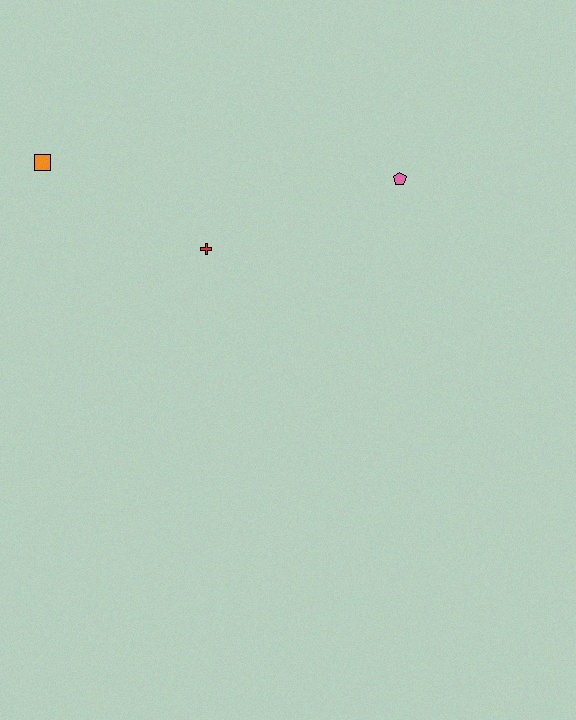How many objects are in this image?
There are 3 objects.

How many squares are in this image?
There is 1 square.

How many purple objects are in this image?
There are no purple objects.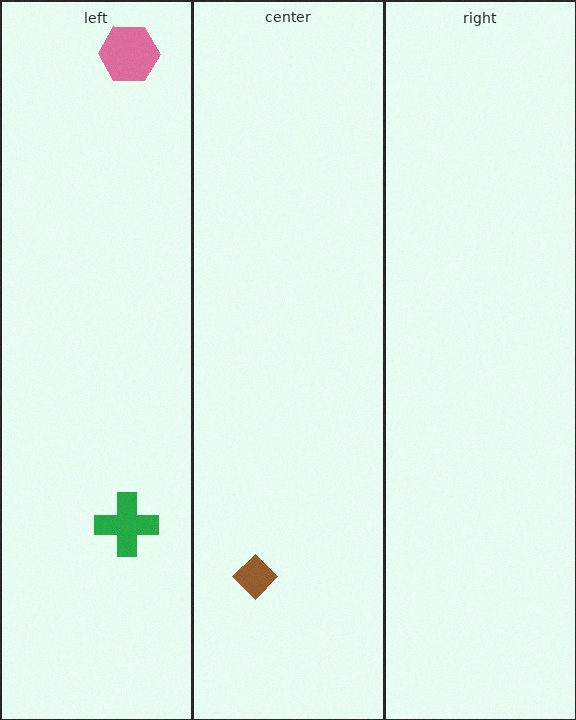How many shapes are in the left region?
2.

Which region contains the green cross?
The left region.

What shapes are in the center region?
The brown diamond.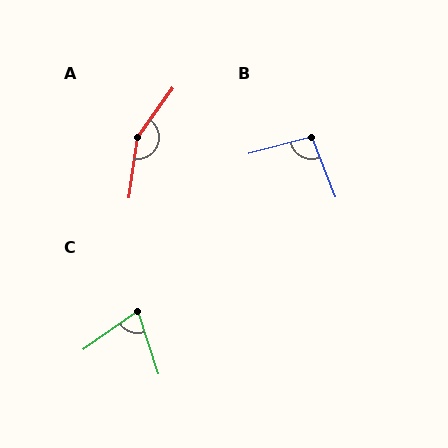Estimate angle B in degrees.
Approximately 96 degrees.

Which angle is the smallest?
C, at approximately 73 degrees.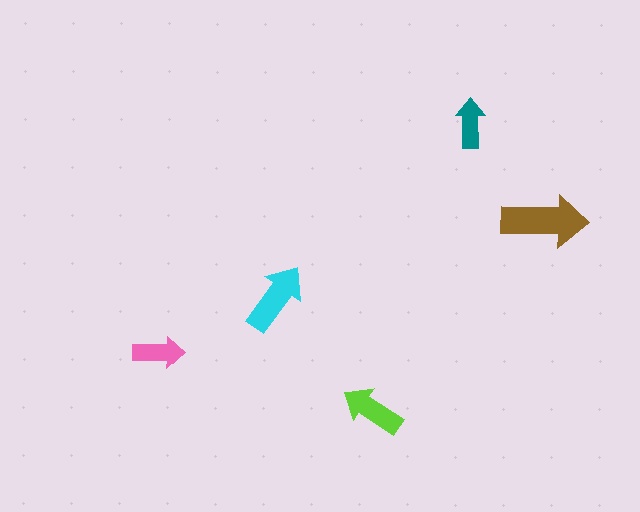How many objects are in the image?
There are 5 objects in the image.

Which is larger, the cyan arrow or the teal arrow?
The cyan one.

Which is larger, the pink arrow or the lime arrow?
The lime one.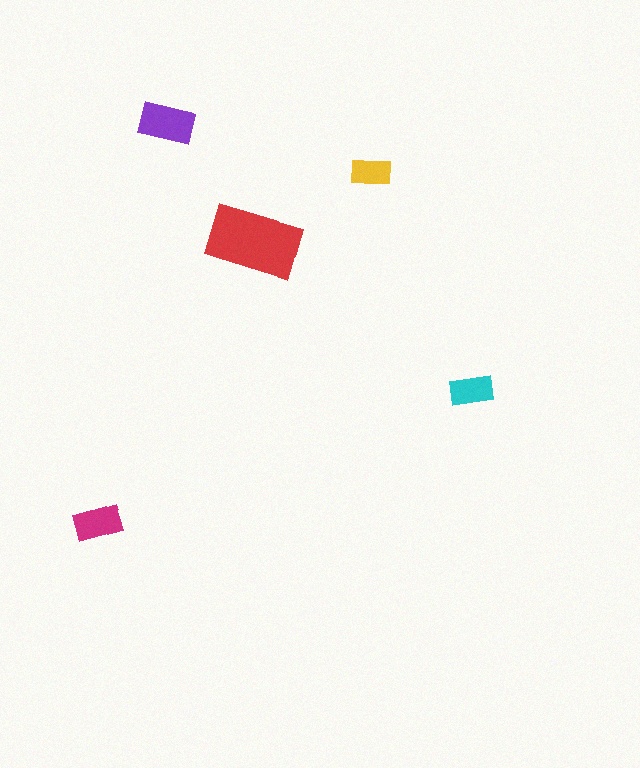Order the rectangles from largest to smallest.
the red one, the purple one, the magenta one, the cyan one, the yellow one.